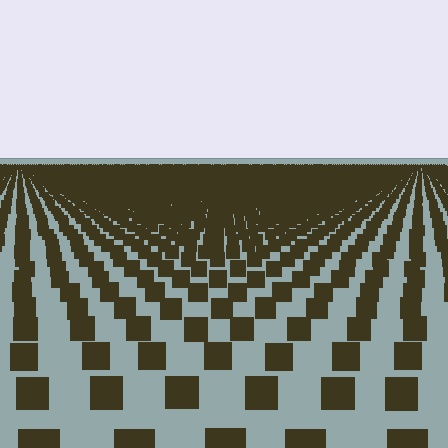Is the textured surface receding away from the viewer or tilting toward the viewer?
The surface is receding away from the viewer. Texture elements get smaller and denser toward the top.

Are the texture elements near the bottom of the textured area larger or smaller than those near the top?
Larger. Near the bottom, elements are closer to the viewer and appear at a bigger on-screen size.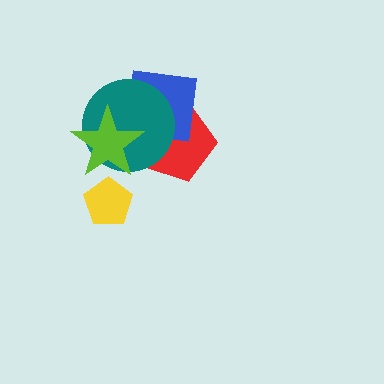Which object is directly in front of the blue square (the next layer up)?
The teal circle is directly in front of the blue square.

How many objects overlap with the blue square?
3 objects overlap with the blue square.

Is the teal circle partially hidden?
Yes, it is partially covered by another shape.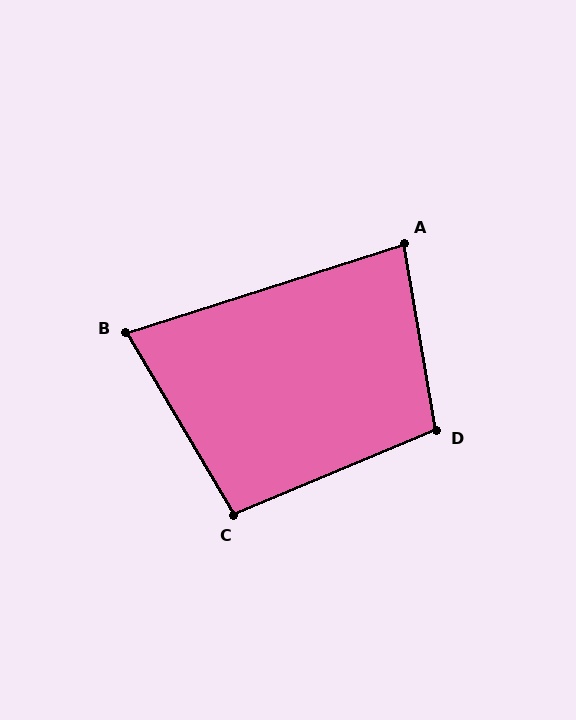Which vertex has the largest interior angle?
D, at approximately 103 degrees.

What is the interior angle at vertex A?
Approximately 82 degrees (acute).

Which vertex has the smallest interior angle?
B, at approximately 77 degrees.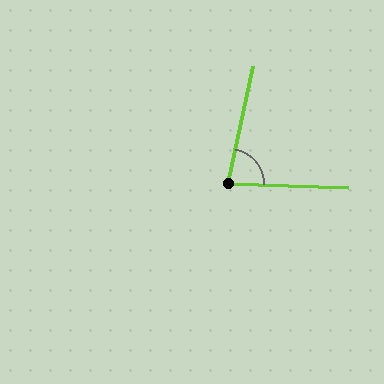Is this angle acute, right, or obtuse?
It is acute.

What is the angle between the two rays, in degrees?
Approximately 79 degrees.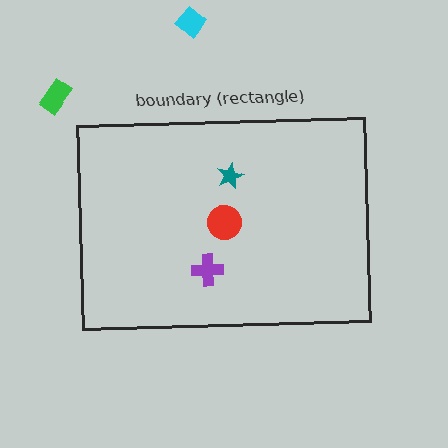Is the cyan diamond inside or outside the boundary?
Outside.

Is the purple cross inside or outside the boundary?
Inside.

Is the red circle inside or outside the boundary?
Inside.